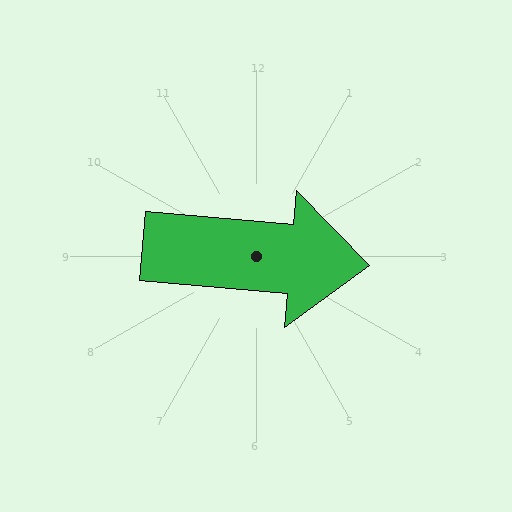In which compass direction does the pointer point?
East.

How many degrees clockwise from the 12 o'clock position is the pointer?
Approximately 95 degrees.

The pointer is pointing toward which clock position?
Roughly 3 o'clock.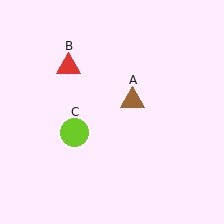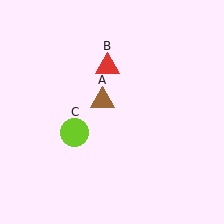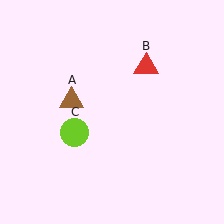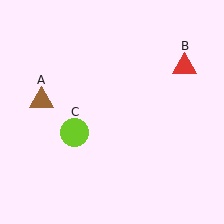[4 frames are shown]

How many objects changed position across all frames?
2 objects changed position: brown triangle (object A), red triangle (object B).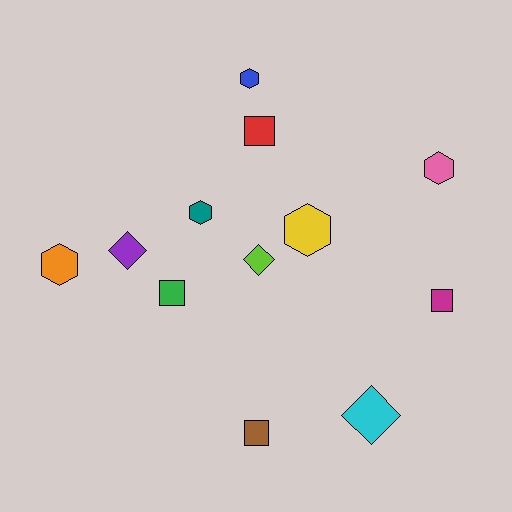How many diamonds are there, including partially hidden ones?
There are 3 diamonds.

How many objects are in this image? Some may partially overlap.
There are 12 objects.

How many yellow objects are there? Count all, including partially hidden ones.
There is 1 yellow object.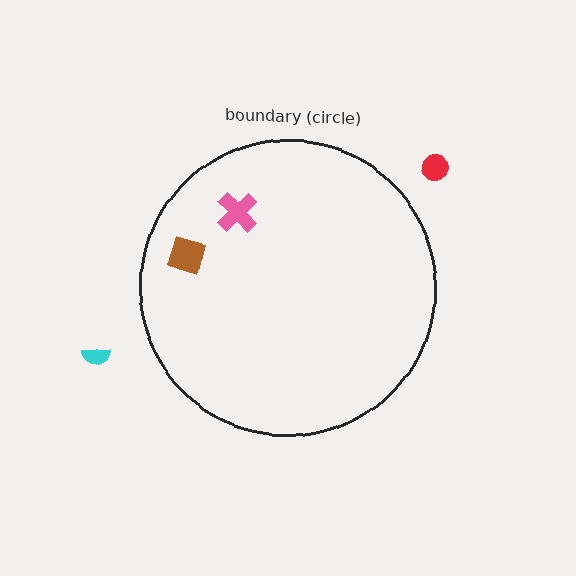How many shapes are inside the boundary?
2 inside, 2 outside.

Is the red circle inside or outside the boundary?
Outside.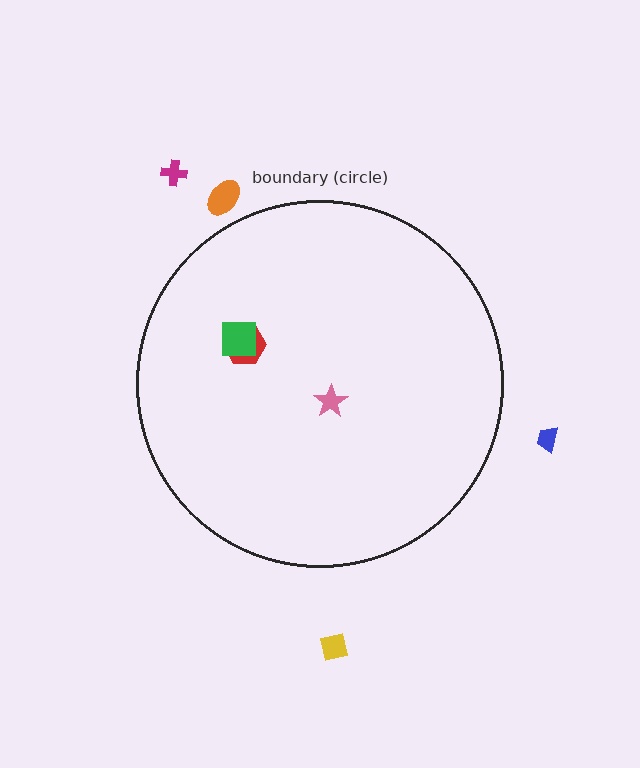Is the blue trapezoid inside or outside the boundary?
Outside.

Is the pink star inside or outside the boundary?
Inside.